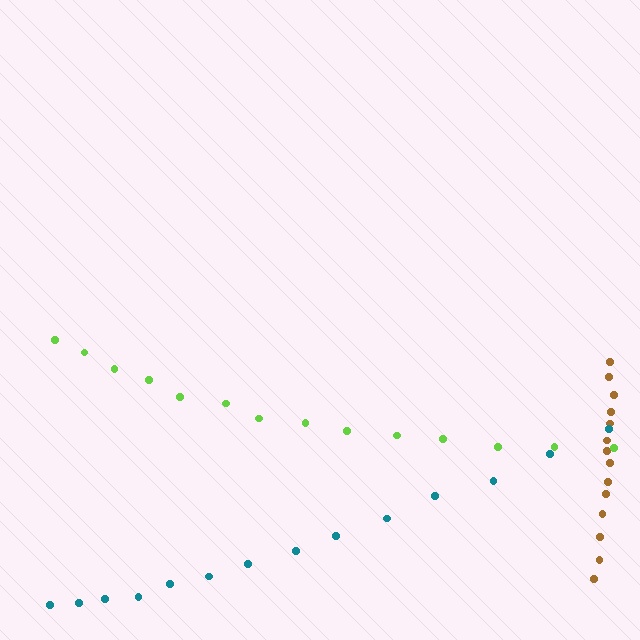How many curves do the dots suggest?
There are 3 distinct paths.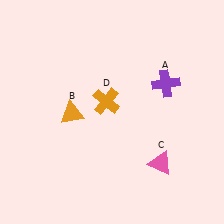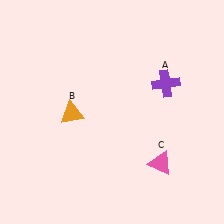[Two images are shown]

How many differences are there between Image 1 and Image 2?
There is 1 difference between the two images.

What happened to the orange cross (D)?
The orange cross (D) was removed in Image 2. It was in the top-left area of Image 1.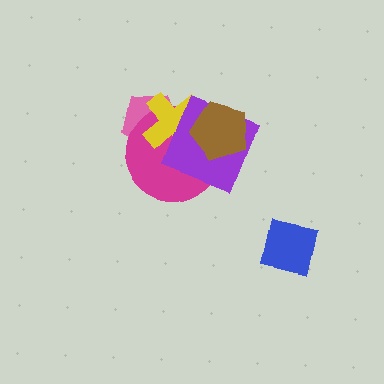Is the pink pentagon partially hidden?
Yes, it is partially covered by another shape.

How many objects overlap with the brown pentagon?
3 objects overlap with the brown pentagon.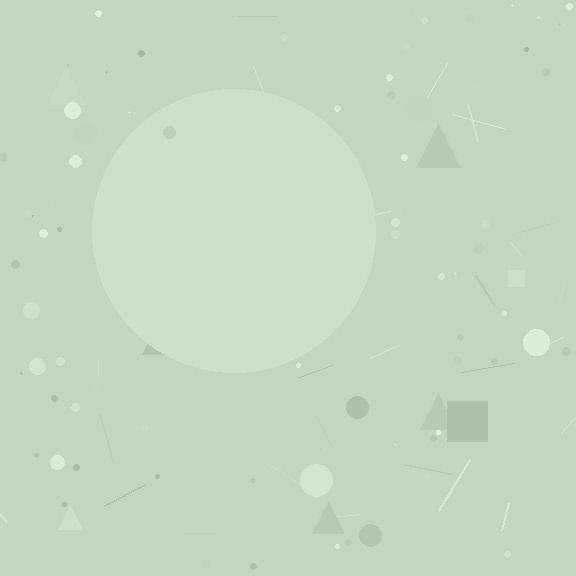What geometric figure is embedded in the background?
A circle is embedded in the background.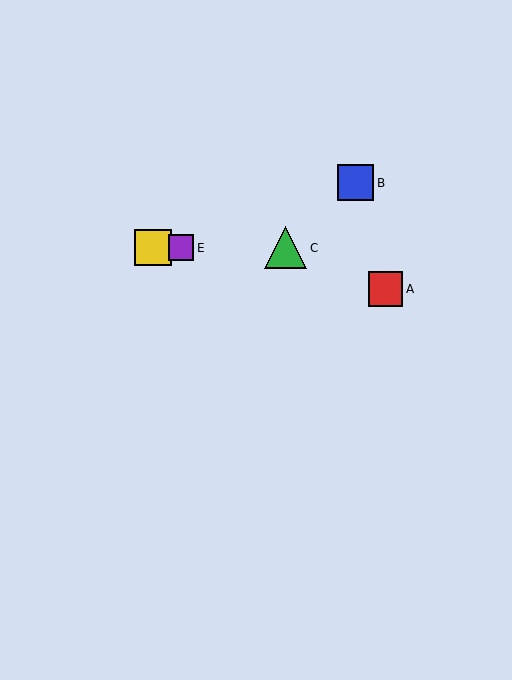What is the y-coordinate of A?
Object A is at y≈289.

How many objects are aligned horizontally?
3 objects (C, D, E) are aligned horizontally.